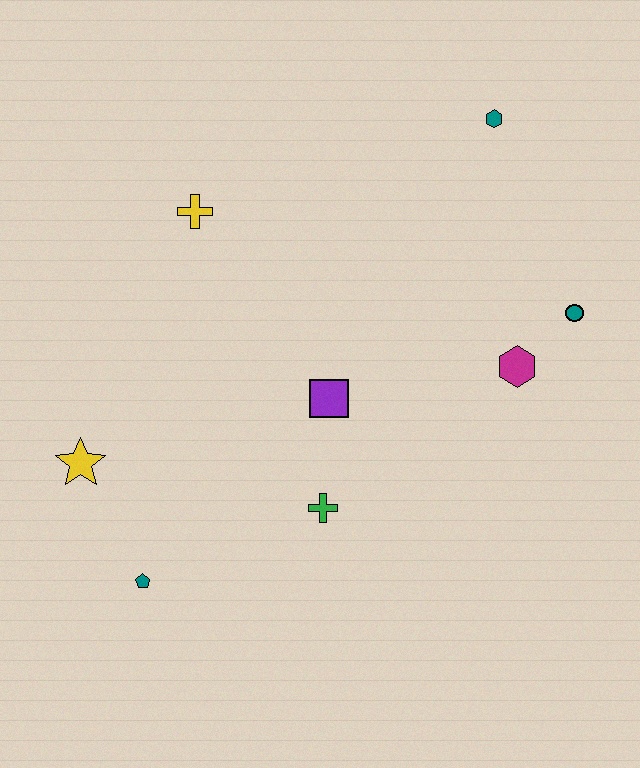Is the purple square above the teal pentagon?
Yes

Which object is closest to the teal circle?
The magenta hexagon is closest to the teal circle.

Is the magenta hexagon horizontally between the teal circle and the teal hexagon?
Yes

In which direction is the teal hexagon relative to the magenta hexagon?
The teal hexagon is above the magenta hexagon.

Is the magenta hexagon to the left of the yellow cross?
No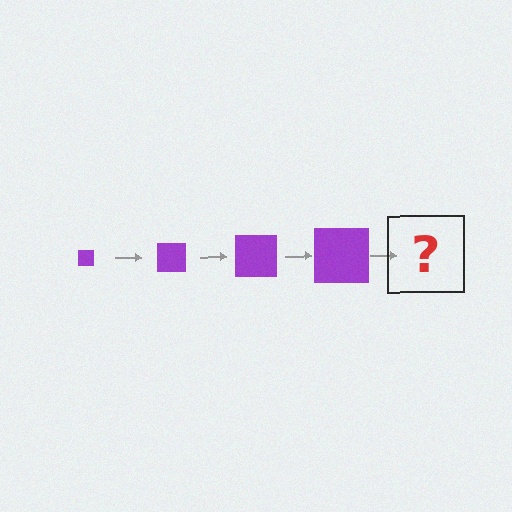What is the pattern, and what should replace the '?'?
The pattern is that the square gets progressively larger each step. The '?' should be a purple square, larger than the previous one.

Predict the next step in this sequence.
The next step is a purple square, larger than the previous one.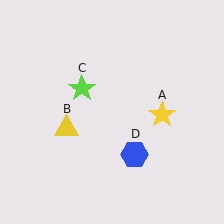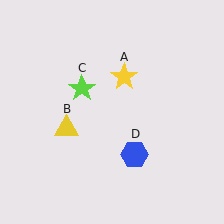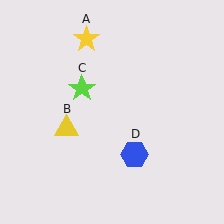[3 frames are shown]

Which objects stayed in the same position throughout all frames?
Yellow triangle (object B) and lime star (object C) and blue hexagon (object D) remained stationary.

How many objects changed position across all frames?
1 object changed position: yellow star (object A).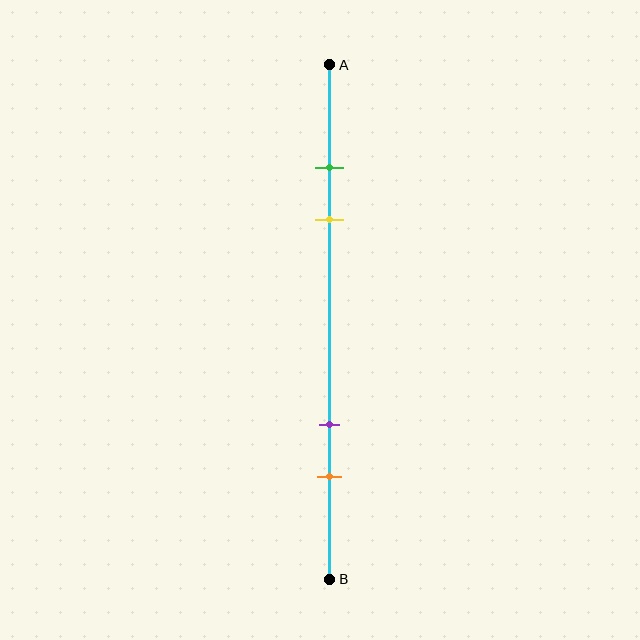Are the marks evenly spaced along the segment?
No, the marks are not evenly spaced.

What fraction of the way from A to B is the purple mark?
The purple mark is approximately 70% (0.7) of the way from A to B.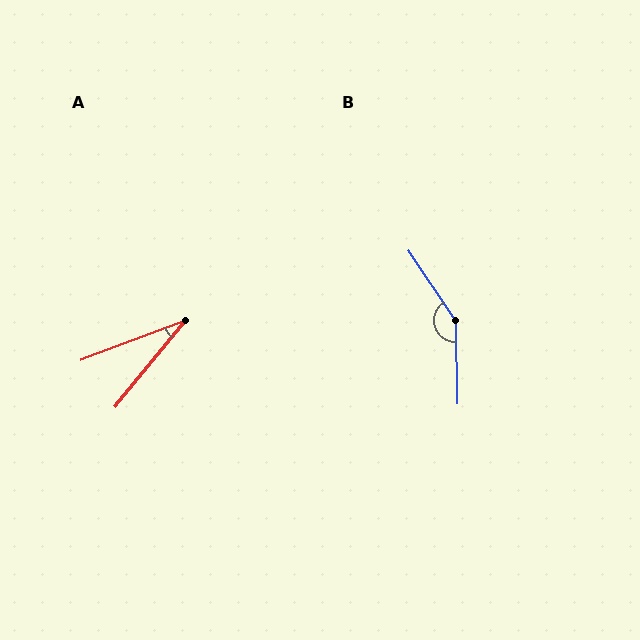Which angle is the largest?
B, at approximately 147 degrees.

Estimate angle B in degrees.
Approximately 147 degrees.